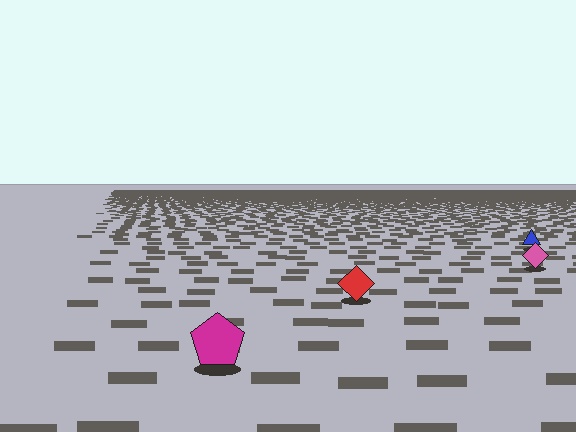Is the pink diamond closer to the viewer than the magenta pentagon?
No. The magenta pentagon is closer — you can tell from the texture gradient: the ground texture is coarser near it.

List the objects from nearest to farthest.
From nearest to farthest: the magenta pentagon, the red diamond, the pink diamond, the blue triangle.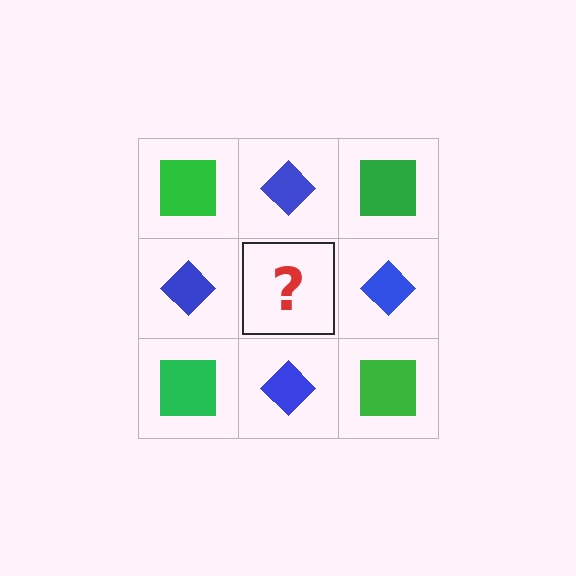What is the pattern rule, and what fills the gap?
The rule is that it alternates green square and blue diamond in a checkerboard pattern. The gap should be filled with a green square.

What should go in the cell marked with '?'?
The missing cell should contain a green square.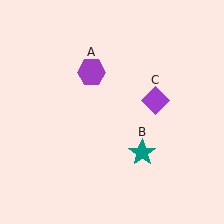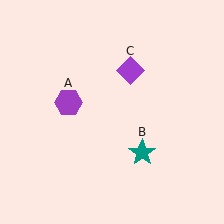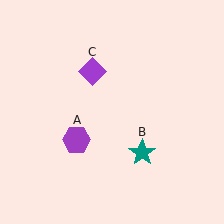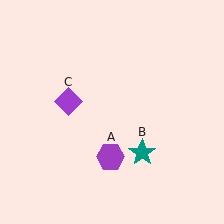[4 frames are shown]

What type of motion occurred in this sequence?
The purple hexagon (object A), purple diamond (object C) rotated counterclockwise around the center of the scene.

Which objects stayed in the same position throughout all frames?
Teal star (object B) remained stationary.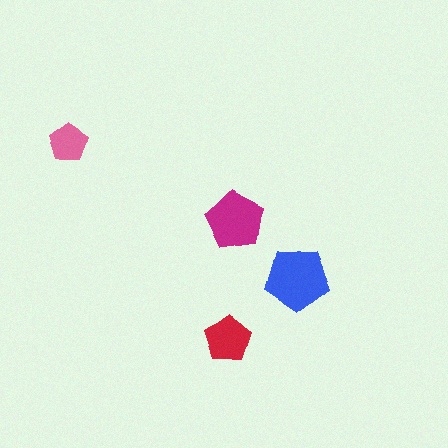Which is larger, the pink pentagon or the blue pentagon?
The blue one.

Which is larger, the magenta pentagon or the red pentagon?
The magenta one.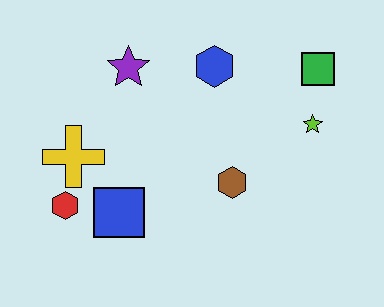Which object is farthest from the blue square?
The green square is farthest from the blue square.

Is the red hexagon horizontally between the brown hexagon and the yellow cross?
No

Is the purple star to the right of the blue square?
Yes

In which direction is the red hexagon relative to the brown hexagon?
The red hexagon is to the left of the brown hexagon.